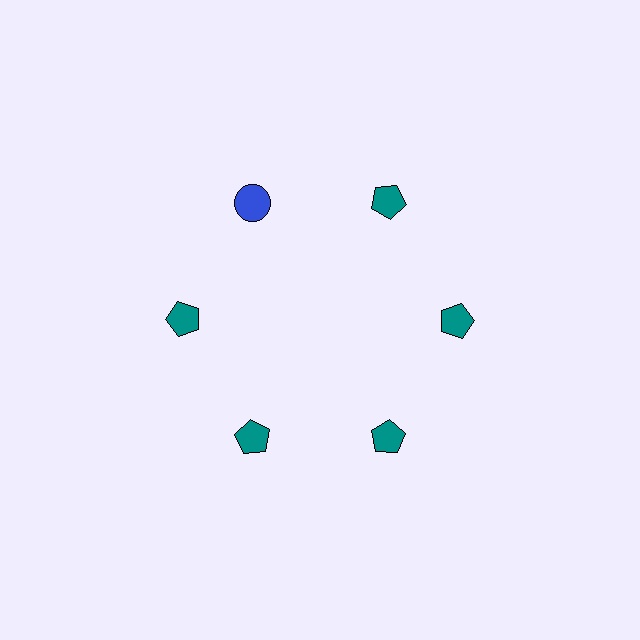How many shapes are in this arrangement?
There are 6 shapes arranged in a ring pattern.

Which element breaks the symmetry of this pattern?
The blue circle at roughly the 11 o'clock position breaks the symmetry. All other shapes are teal pentagons.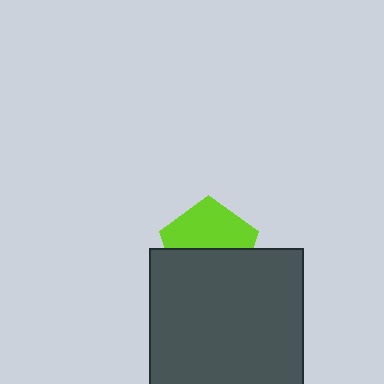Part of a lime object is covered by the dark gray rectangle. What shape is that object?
It is a pentagon.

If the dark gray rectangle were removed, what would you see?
You would see the complete lime pentagon.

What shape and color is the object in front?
The object in front is a dark gray rectangle.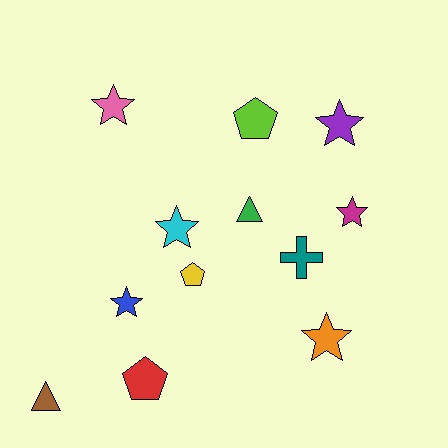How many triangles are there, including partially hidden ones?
There are 2 triangles.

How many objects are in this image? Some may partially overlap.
There are 12 objects.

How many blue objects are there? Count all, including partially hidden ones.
There is 1 blue object.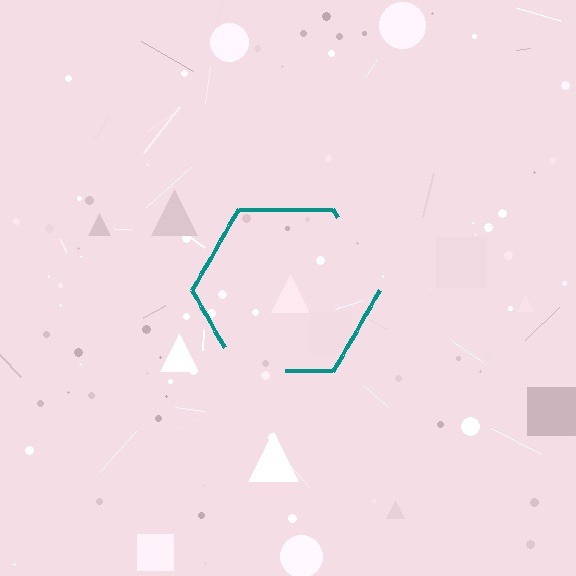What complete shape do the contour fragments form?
The contour fragments form a hexagon.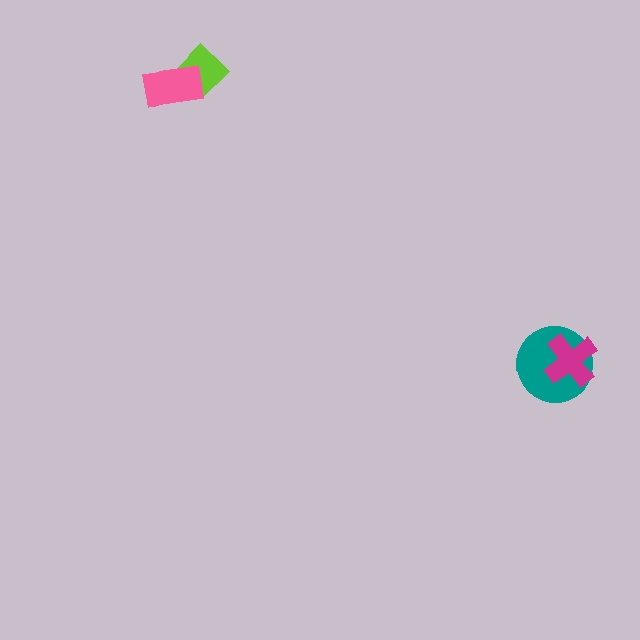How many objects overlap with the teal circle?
1 object overlaps with the teal circle.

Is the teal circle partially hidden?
Yes, it is partially covered by another shape.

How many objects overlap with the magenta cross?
1 object overlaps with the magenta cross.